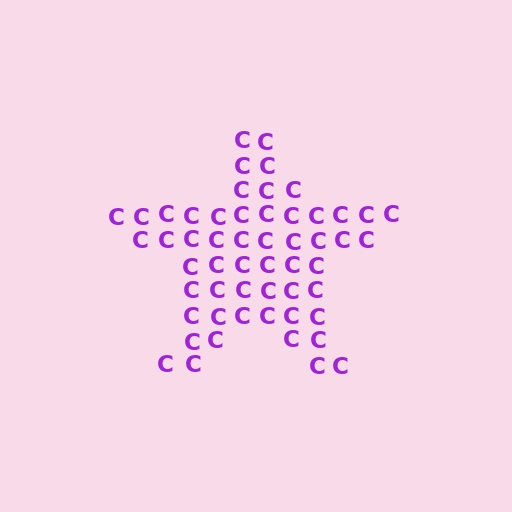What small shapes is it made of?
It is made of small letter C's.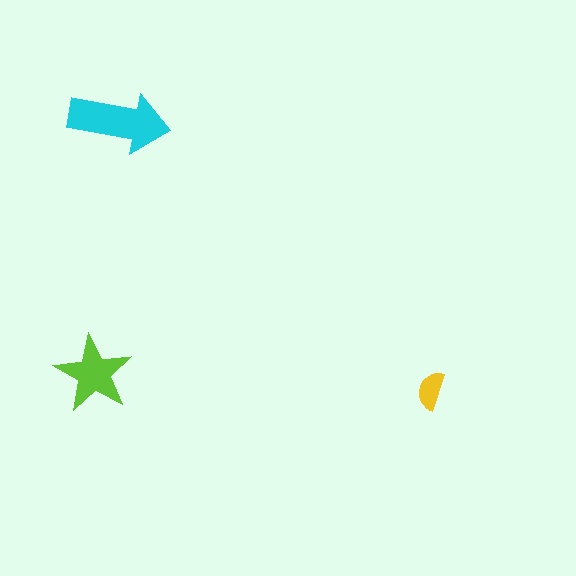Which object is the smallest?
The yellow semicircle.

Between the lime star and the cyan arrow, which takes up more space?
The cyan arrow.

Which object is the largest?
The cyan arrow.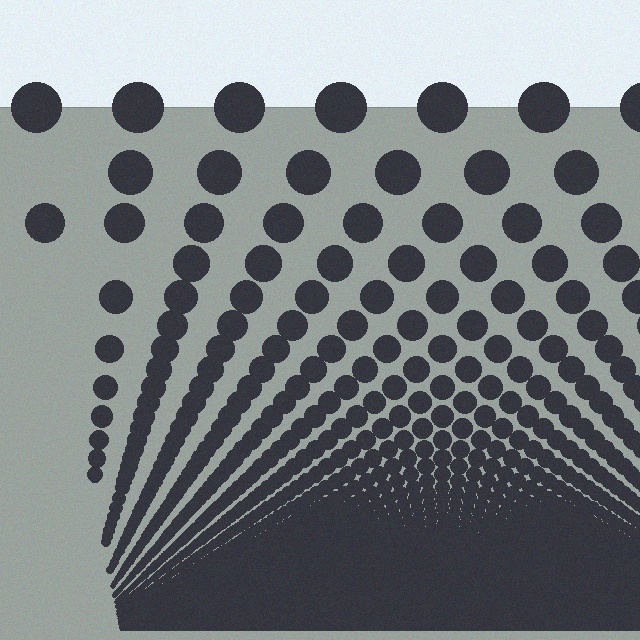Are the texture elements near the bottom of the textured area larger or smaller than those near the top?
Smaller. The gradient is inverted — elements near the bottom are smaller and denser.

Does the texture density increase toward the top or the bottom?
Density increases toward the bottom.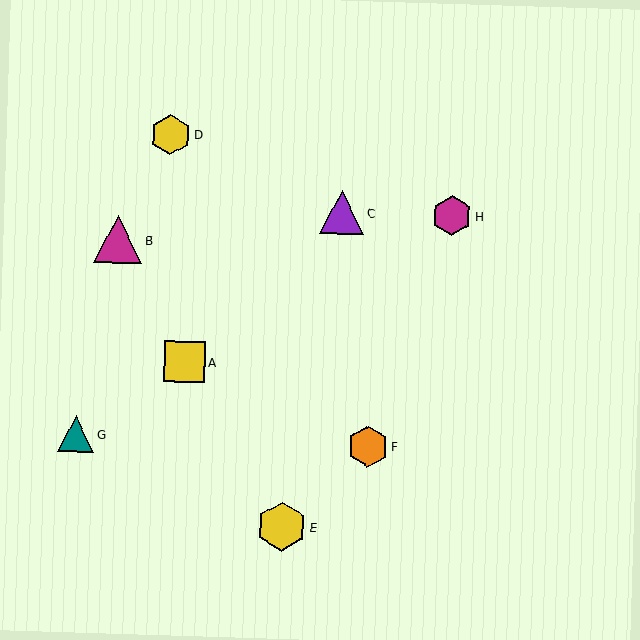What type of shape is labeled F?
Shape F is an orange hexagon.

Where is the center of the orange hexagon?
The center of the orange hexagon is at (368, 447).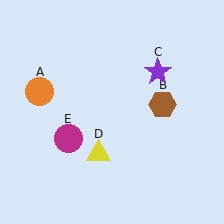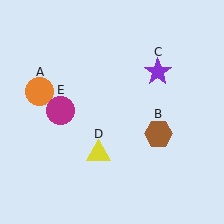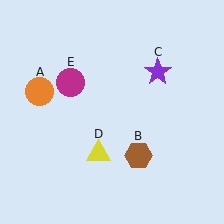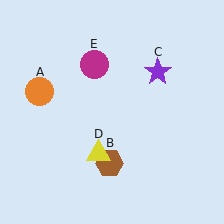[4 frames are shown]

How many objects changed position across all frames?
2 objects changed position: brown hexagon (object B), magenta circle (object E).